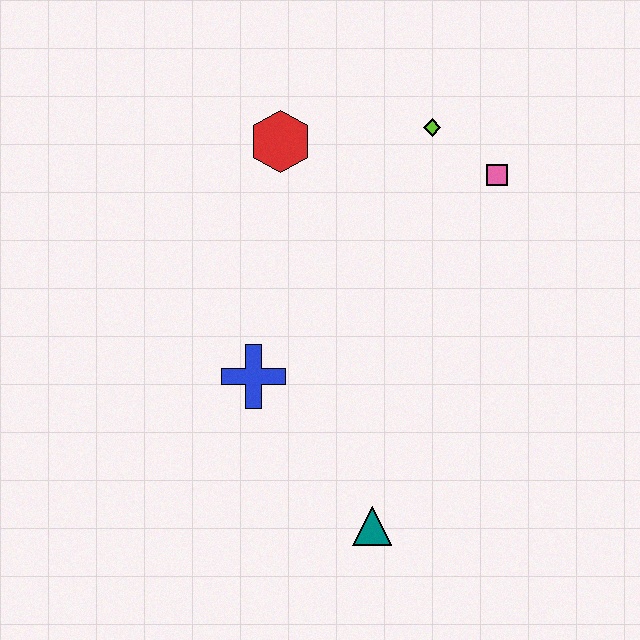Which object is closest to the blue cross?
The teal triangle is closest to the blue cross.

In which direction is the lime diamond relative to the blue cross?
The lime diamond is above the blue cross.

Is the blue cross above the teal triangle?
Yes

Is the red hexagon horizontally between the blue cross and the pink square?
Yes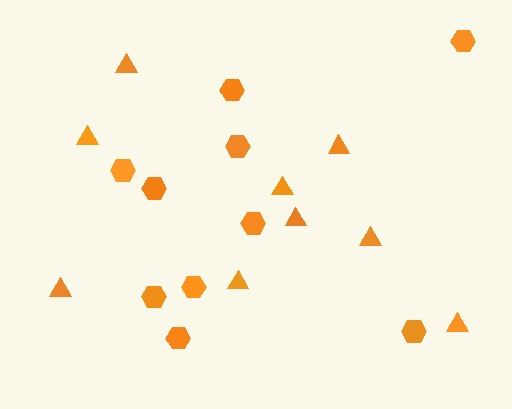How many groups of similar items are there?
There are 2 groups: one group of hexagons (10) and one group of triangles (9).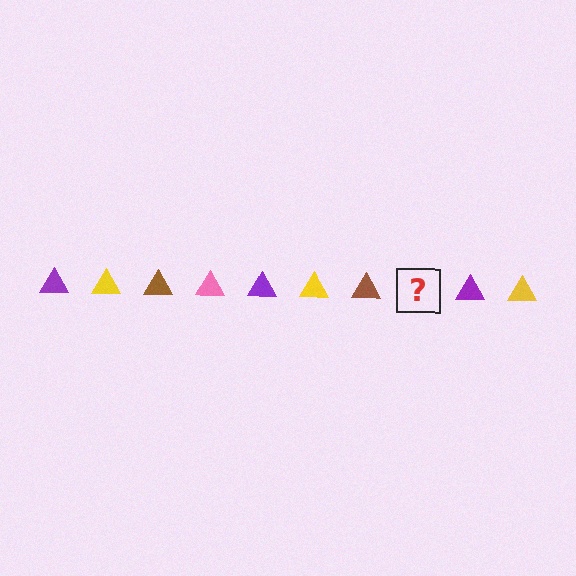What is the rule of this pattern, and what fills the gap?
The rule is that the pattern cycles through purple, yellow, brown, pink triangles. The gap should be filled with a pink triangle.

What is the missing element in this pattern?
The missing element is a pink triangle.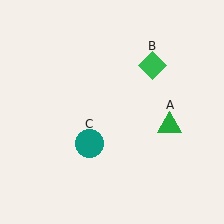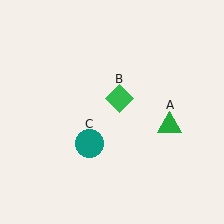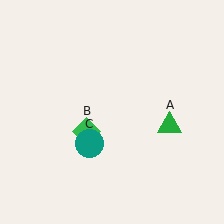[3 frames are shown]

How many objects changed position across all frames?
1 object changed position: green diamond (object B).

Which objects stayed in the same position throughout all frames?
Green triangle (object A) and teal circle (object C) remained stationary.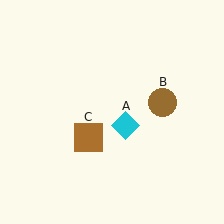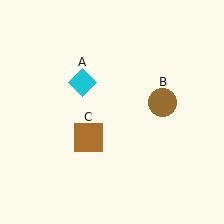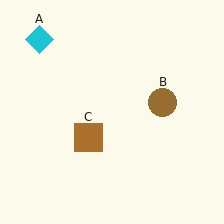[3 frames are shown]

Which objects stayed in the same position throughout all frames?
Brown circle (object B) and brown square (object C) remained stationary.